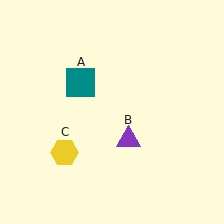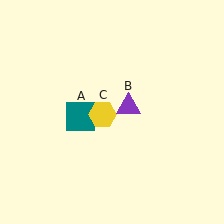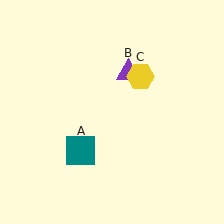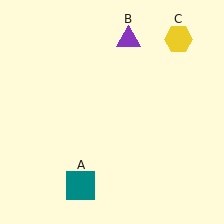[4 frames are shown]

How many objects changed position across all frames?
3 objects changed position: teal square (object A), purple triangle (object B), yellow hexagon (object C).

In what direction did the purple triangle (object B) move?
The purple triangle (object B) moved up.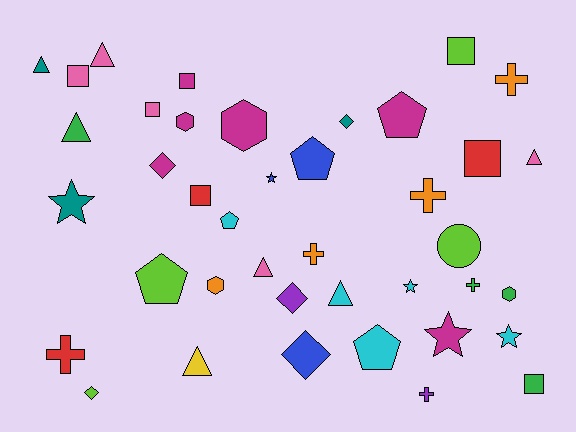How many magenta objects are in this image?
There are 6 magenta objects.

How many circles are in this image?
There is 1 circle.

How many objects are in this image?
There are 40 objects.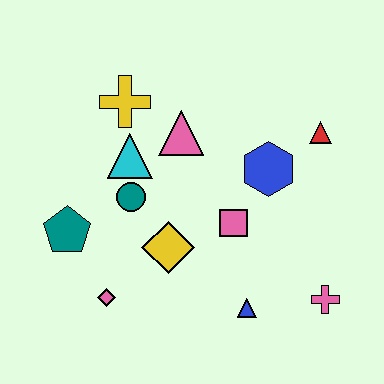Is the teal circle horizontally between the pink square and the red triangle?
No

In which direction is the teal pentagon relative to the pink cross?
The teal pentagon is to the left of the pink cross.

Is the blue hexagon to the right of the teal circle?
Yes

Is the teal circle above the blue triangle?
Yes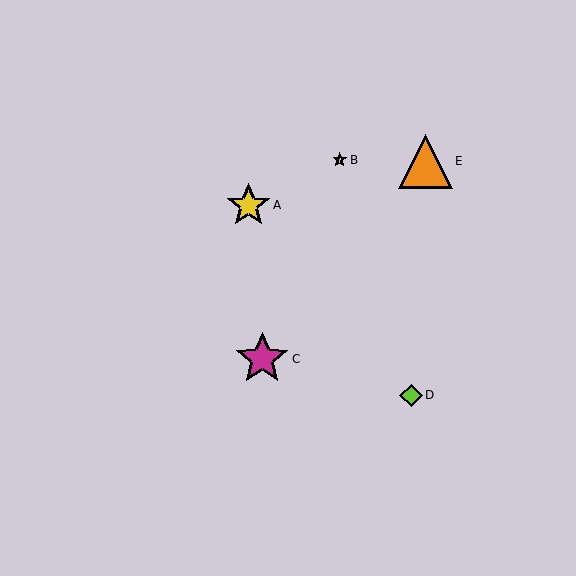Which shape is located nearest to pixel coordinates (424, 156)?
The orange triangle (labeled E) at (426, 161) is nearest to that location.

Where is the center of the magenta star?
The center of the magenta star is at (262, 359).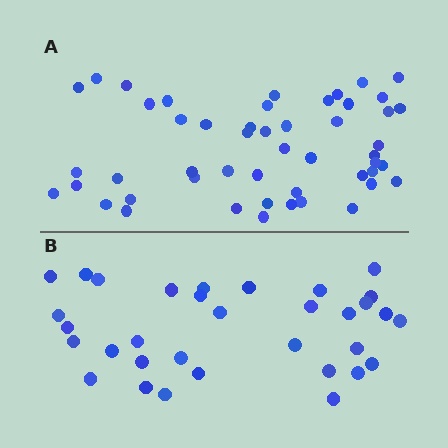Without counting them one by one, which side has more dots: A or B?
Region A (the top region) has more dots.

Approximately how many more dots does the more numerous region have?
Region A has approximately 15 more dots than region B.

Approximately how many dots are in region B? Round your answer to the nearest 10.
About 30 dots. (The exact count is 33, which rounds to 30.)